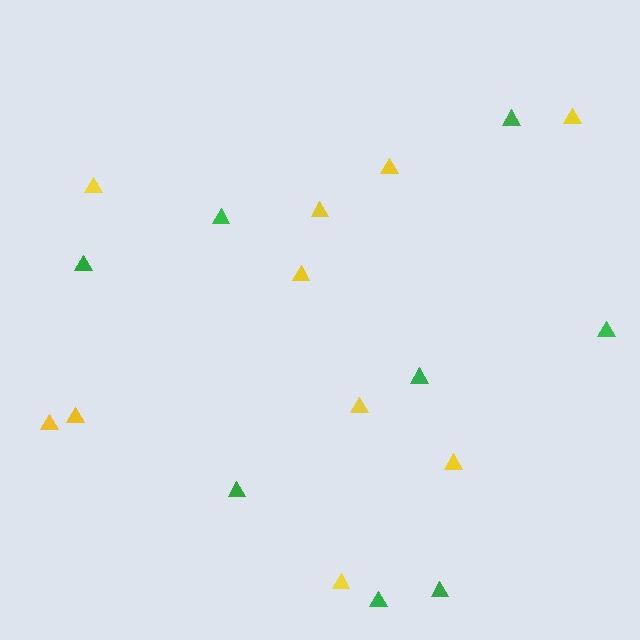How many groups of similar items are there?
There are 2 groups: one group of yellow triangles (10) and one group of green triangles (8).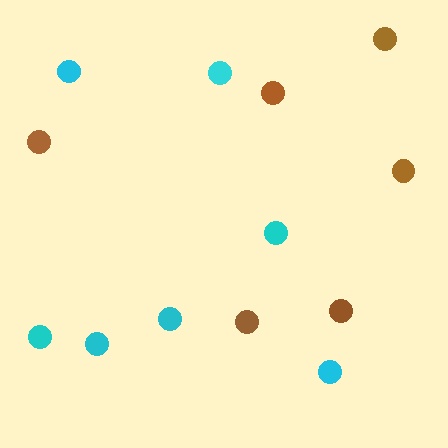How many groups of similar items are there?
There are 2 groups: one group of brown circles (6) and one group of cyan circles (7).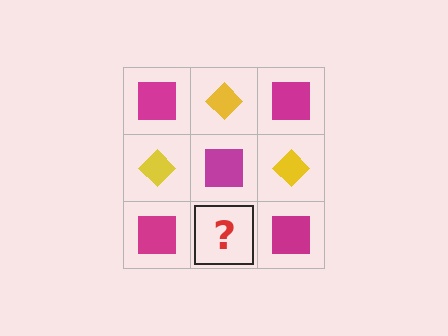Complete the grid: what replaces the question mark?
The question mark should be replaced with a yellow diamond.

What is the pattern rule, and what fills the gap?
The rule is that it alternates magenta square and yellow diamond in a checkerboard pattern. The gap should be filled with a yellow diamond.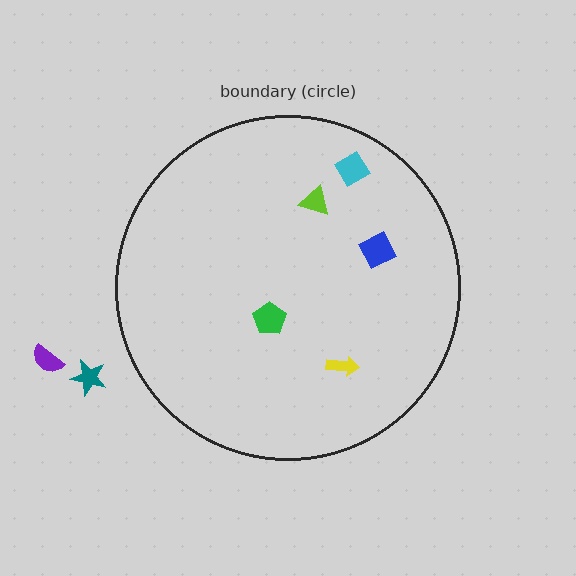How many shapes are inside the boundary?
5 inside, 2 outside.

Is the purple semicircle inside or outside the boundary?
Outside.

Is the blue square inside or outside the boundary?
Inside.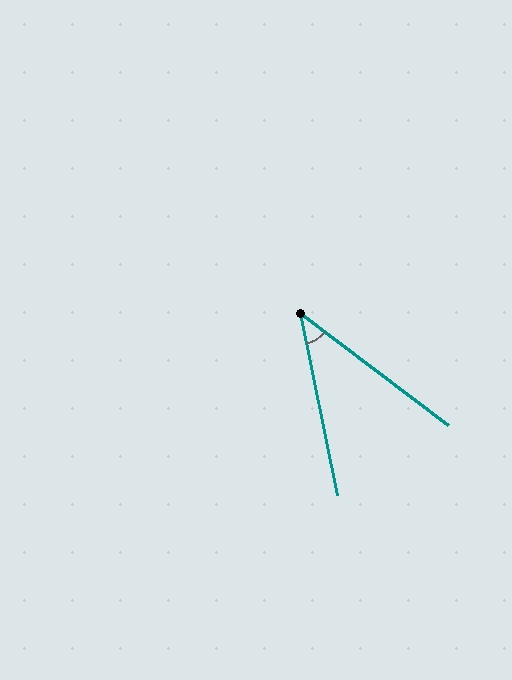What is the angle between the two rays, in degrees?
Approximately 41 degrees.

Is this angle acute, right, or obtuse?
It is acute.